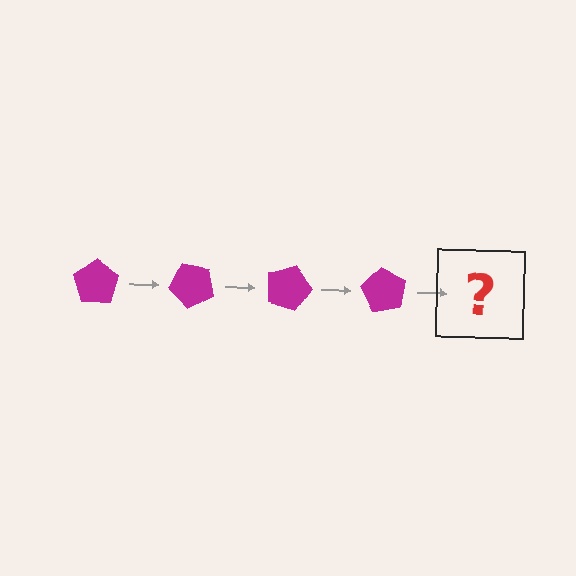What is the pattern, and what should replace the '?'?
The pattern is that the pentagon rotates 45 degrees each step. The '?' should be a magenta pentagon rotated 180 degrees.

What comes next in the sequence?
The next element should be a magenta pentagon rotated 180 degrees.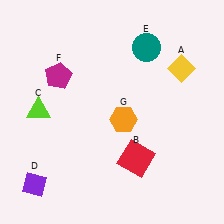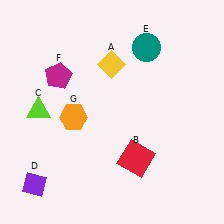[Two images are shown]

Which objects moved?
The objects that moved are: the yellow diamond (A), the orange hexagon (G).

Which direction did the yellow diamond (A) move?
The yellow diamond (A) moved left.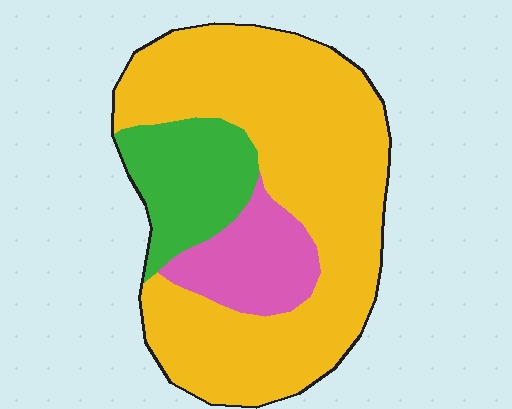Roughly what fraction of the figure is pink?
Pink takes up about one eighth (1/8) of the figure.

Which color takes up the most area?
Yellow, at roughly 70%.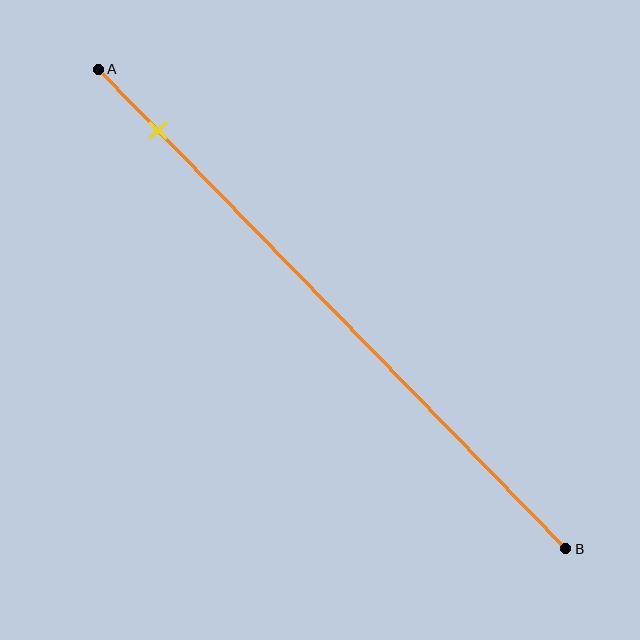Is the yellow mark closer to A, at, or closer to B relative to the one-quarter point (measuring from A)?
The yellow mark is closer to point A than the one-quarter point of segment AB.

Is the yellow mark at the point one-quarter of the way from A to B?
No, the mark is at about 15% from A, not at the 25% one-quarter point.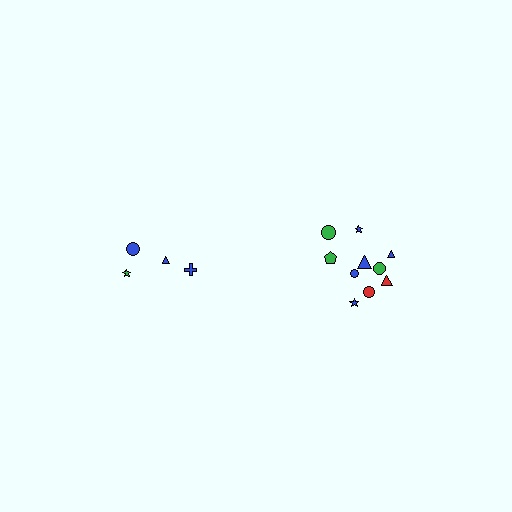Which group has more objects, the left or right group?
The right group.